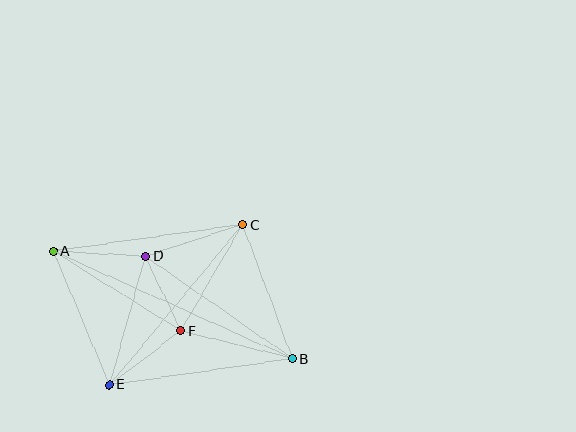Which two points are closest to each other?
Points D and F are closest to each other.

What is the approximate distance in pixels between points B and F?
The distance between B and F is approximately 115 pixels.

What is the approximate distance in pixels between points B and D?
The distance between B and D is approximately 179 pixels.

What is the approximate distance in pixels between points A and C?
The distance between A and C is approximately 192 pixels.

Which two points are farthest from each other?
Points A and B are farthest from each other.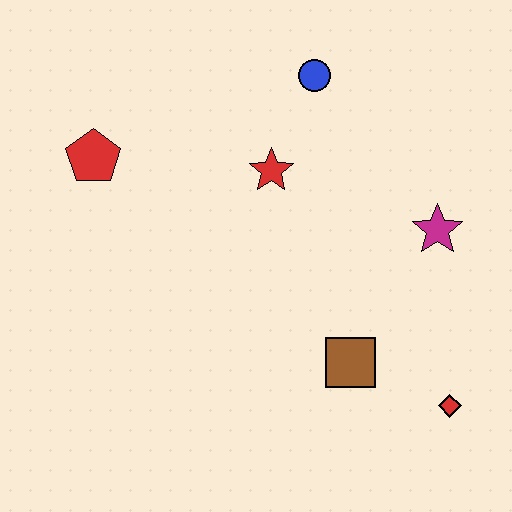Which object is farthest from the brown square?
The red pentagon is farthest from the brown square.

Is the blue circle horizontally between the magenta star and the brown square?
No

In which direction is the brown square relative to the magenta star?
The brown square is below the magenta star.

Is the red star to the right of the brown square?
No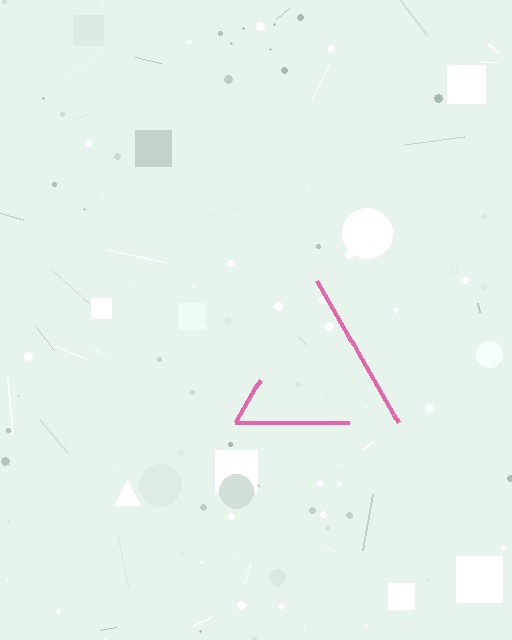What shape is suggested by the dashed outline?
The dashed outline suggests a triangle.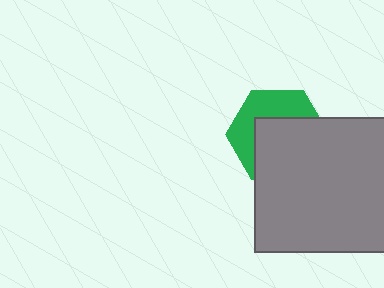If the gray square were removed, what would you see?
You would see the complete green hexagon.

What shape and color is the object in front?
The object in front is a gray square.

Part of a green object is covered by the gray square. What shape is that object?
It is a hexagon.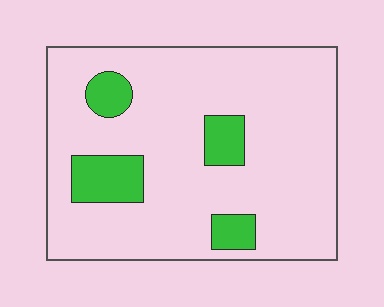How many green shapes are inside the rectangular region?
4.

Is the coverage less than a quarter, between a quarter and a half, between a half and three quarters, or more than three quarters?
Less than a quarter.